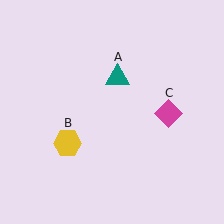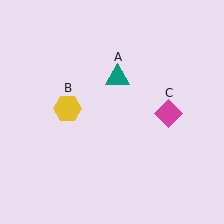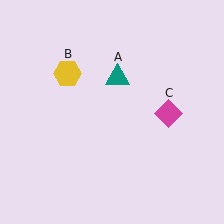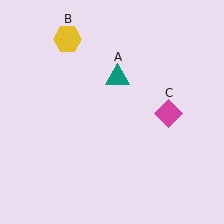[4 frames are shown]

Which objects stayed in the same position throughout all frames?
Teal triangle (object A) and magenta diamond (object C) remained stationary.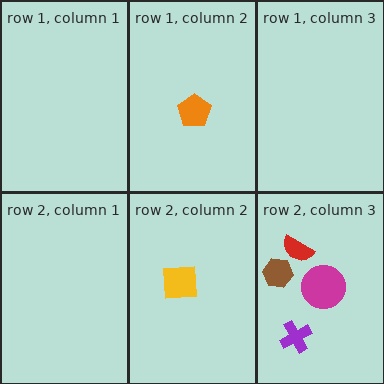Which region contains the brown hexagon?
The row 2, column 3 region.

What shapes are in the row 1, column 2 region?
The orange pentagon.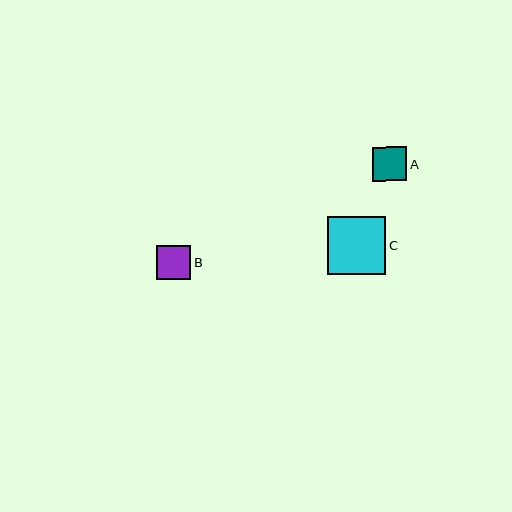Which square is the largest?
Square C is the largest with a size of approximately 58 pixels.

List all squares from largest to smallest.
From largest to smallest: C, A, B.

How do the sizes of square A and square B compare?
Square A and square B are approximately the same size.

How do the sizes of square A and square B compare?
Square A and square B are approximately the same size.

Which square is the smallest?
Square B is the smallest with a size of approximately 34 pixels.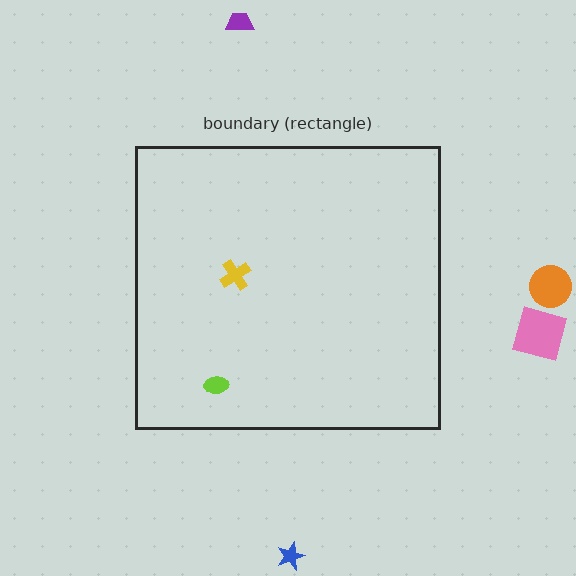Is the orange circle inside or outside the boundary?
Outside.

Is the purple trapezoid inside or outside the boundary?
Outside.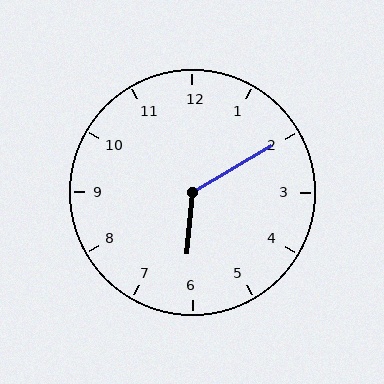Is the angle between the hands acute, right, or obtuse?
It is obtuse.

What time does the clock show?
6:10.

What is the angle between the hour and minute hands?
Approximately 125 degrees.